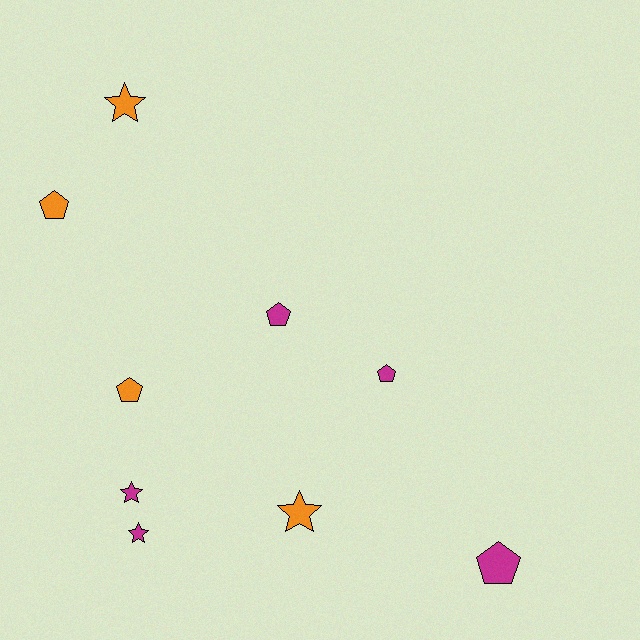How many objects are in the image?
There are 9 objects.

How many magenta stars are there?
There are 2 magenta stars.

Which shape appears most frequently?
Pentagon, with 5 objects.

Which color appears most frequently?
Magenta, with 5 objects.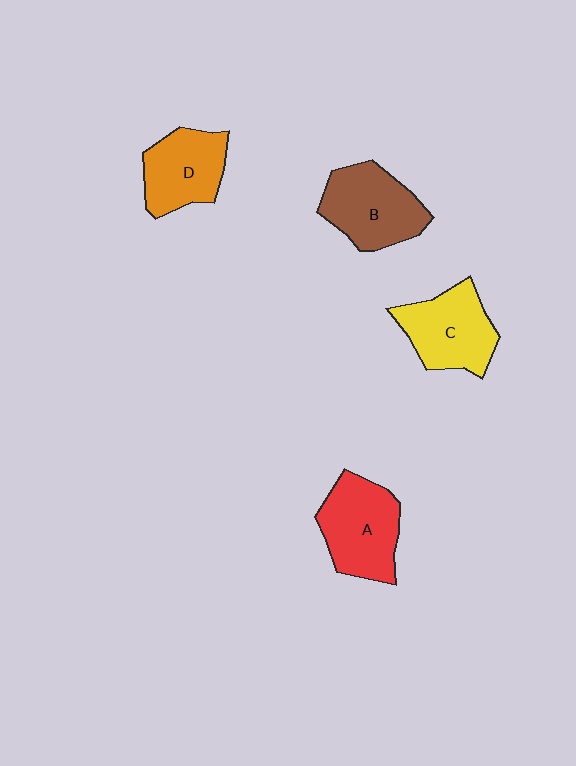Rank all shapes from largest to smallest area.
From largest to smallest: A (red), B (brown), C (yellow), D (orange).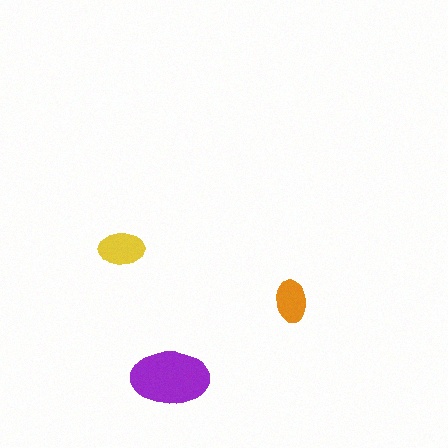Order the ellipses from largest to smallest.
the purple one, the yellow one, the orange one.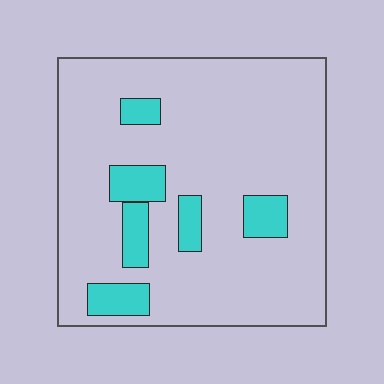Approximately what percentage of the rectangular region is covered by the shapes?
Approximately 15%.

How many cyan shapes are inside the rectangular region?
6.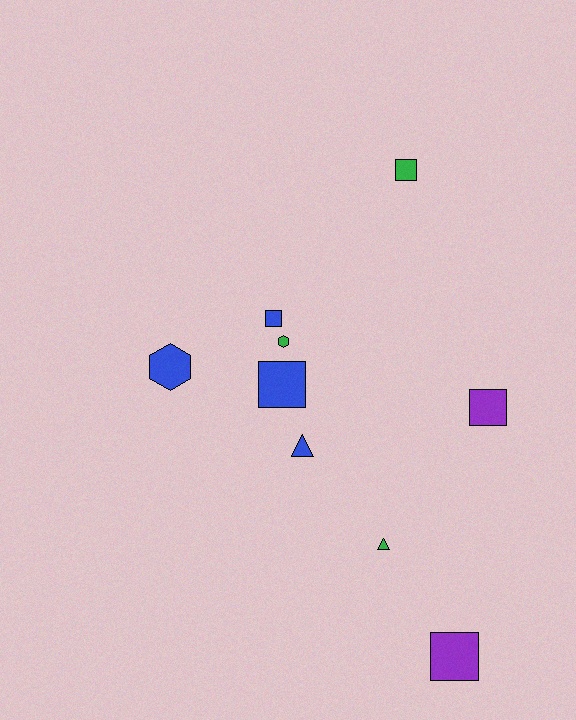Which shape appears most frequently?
Square, with 5 objects.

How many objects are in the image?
There are 9 objects.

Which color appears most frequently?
Blue, with 4 objects.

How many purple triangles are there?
There are no purple triangles.